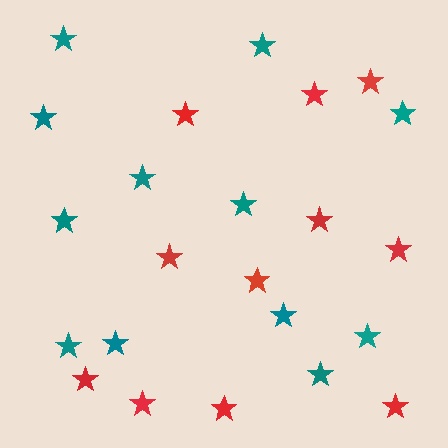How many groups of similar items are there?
There are 2 groups: one group of red stars (11) and one group of teal stars (12).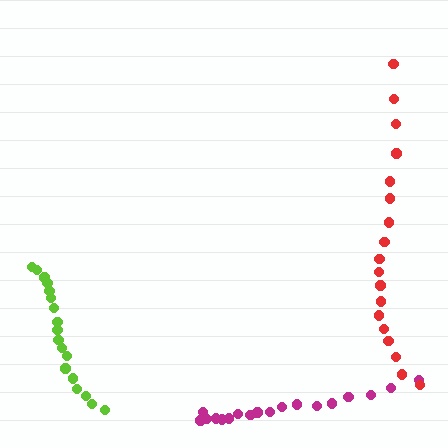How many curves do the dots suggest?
There are 3 distinct paths.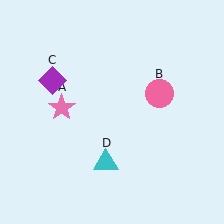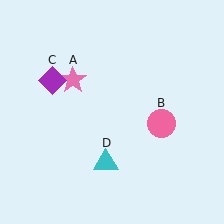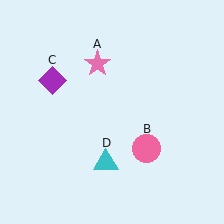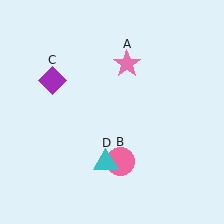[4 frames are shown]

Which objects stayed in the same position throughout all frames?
Purple diamond (object C) and cyan triangle (object D) remained stationary.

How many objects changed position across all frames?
2 objects changed position: pink star (object A), pink circle (object B).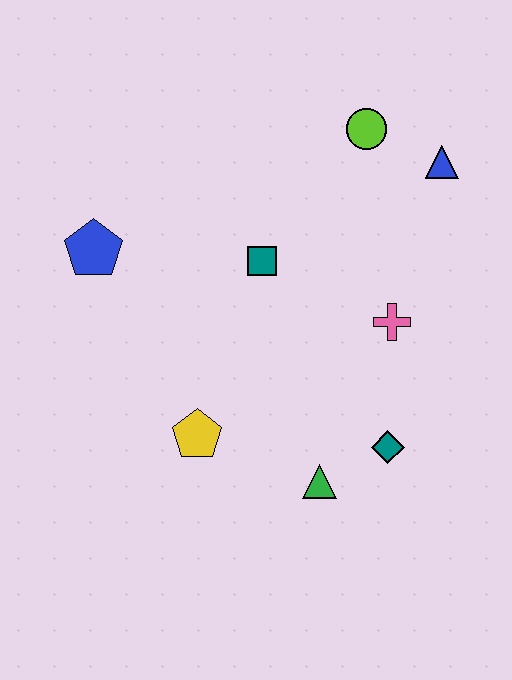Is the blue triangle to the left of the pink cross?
No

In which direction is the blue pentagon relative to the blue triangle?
The blue pentagon is to the left of the blue triangle.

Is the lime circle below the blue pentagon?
No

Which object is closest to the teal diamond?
The green triangle is closest to the teal diamond.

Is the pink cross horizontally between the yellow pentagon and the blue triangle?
Yes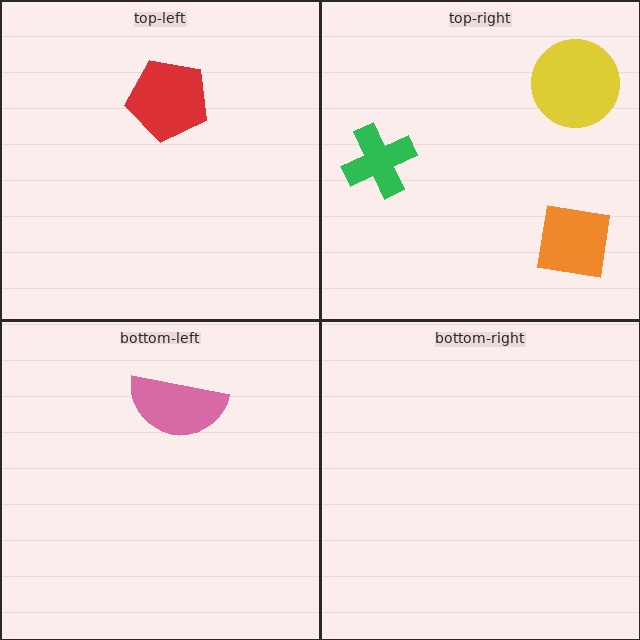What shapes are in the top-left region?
The red pentagon.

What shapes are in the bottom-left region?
The pink semicircle.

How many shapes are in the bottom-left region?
1.